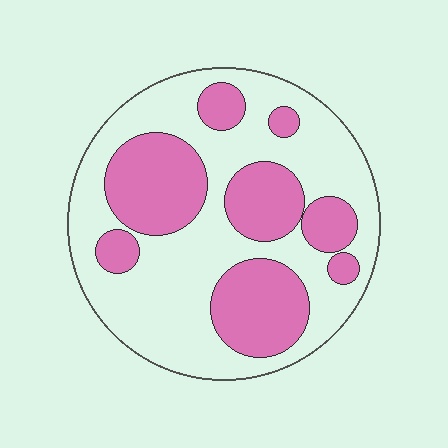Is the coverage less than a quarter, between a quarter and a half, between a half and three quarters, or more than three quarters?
Between a quarter and a half.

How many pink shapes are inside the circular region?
8.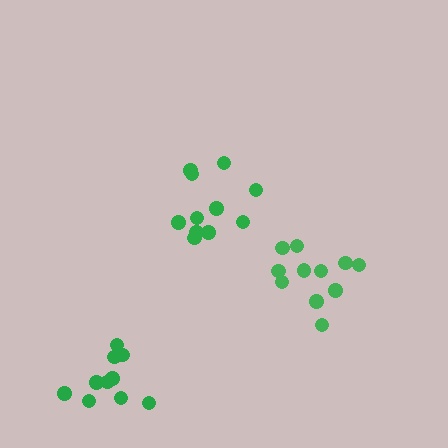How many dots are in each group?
Group 1: 11 dots, Group 2: 11 dots, Group 3: 11 dots (33 total).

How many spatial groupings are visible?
There are 3 spatial groupings.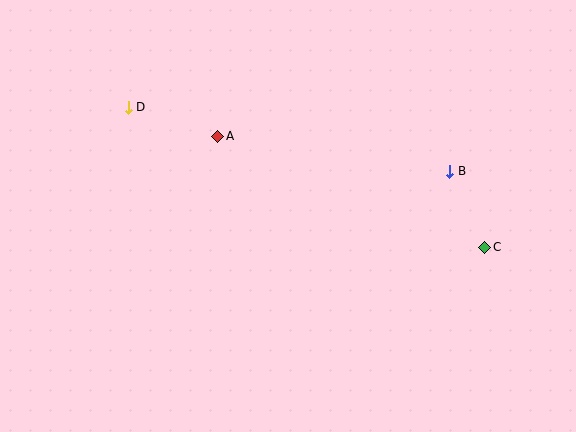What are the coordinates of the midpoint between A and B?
The midpoint between A and B is at (334, 154).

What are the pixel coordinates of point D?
Point D is at (128, 107).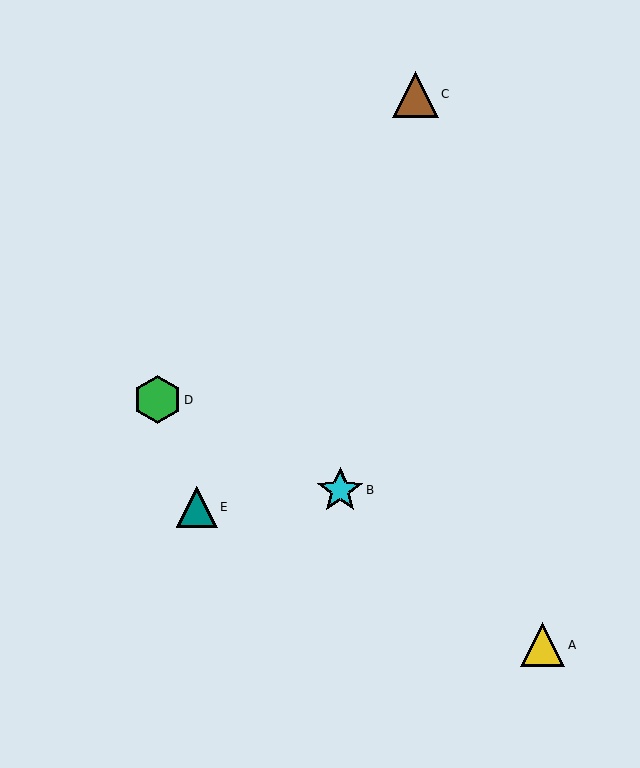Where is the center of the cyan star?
The center of the cyan star is at (340, 490).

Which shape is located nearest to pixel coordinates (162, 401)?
The green hexagon (labeled D) at (157, 400) is nearest to that location.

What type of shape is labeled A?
Shape A is a yellow triangle.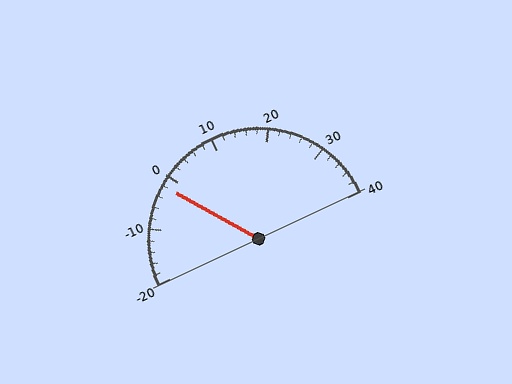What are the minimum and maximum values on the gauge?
The gauge ranges from -20 to 40.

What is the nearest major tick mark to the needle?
The nearest major tick mark is 0.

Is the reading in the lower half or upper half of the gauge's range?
The reading is in the lower half of the range (-20 to 40).